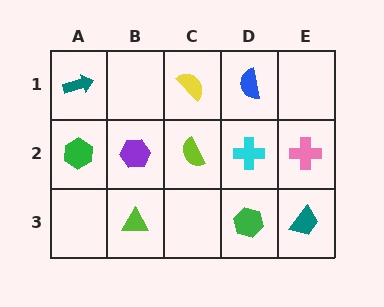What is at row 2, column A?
A green hexagon.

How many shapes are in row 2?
5 shapes.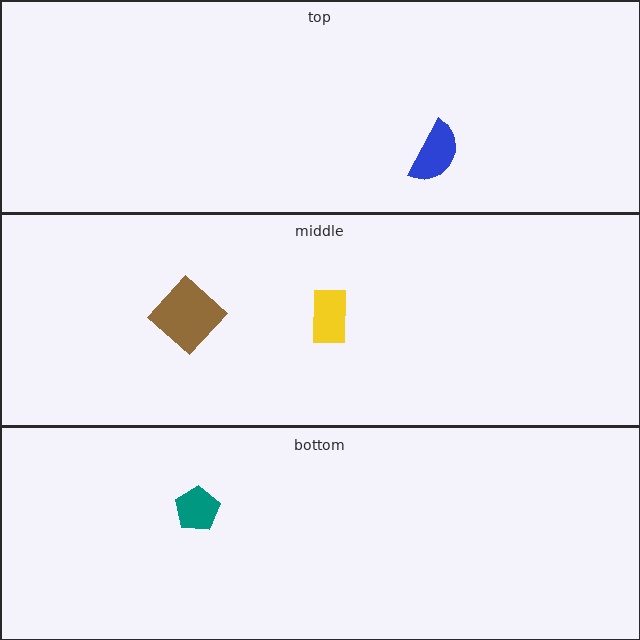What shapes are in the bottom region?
The teal pentagon.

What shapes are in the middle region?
The yellow rectangle, the brown diamond.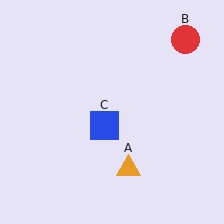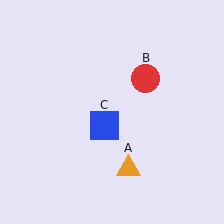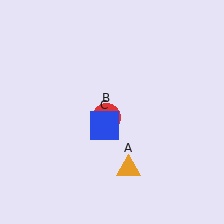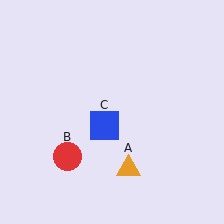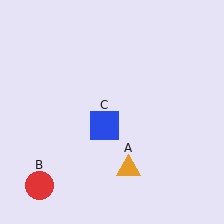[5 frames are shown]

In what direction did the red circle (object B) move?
The red circle (object B) moved down and to the left.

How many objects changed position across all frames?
1 object changed position: red circle (object B).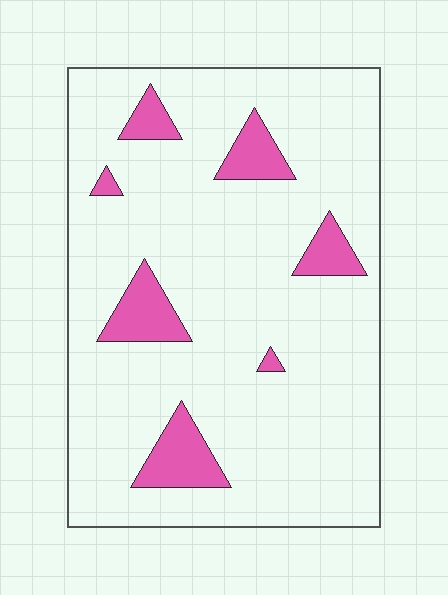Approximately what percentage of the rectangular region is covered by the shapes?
Approximately 10%.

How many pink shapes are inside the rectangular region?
7.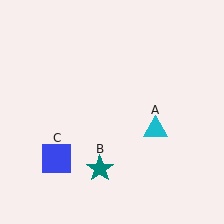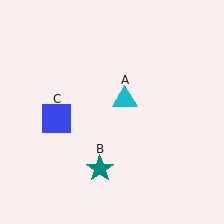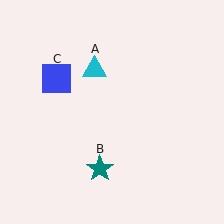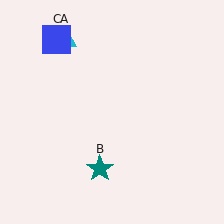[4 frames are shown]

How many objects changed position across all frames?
2 objects changed position: cyan triangle (object A), blue square (object C).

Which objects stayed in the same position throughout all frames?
Teal star (object B) remained stationary.